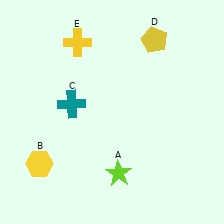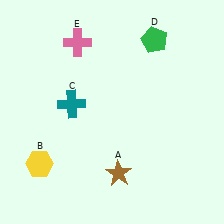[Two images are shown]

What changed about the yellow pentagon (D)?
In Image 1, D is yellow. In Image 2, it changed to green.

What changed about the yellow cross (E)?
In Image 1, E is yellow. In Image 2, it changed to pink.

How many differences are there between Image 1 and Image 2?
There are 3 differences between the two images.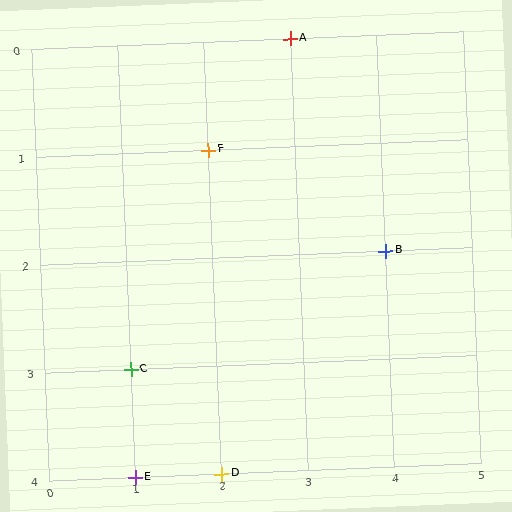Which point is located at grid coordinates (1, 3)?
Point C is at (1, 3).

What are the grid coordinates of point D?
Point D is at grid coordinates (2, 4).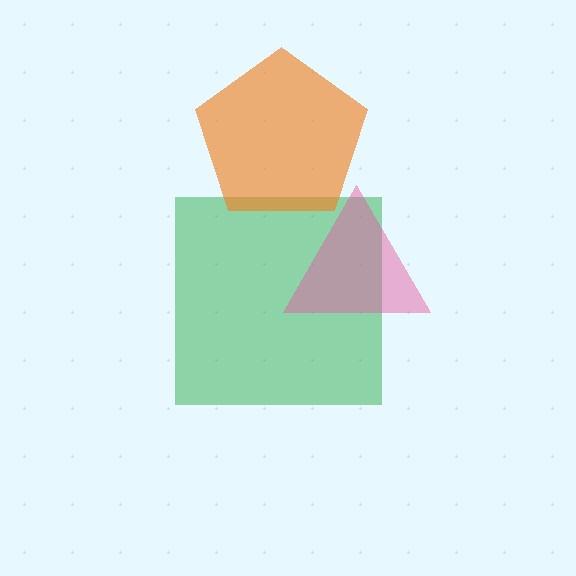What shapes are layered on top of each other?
The layered shapes are: a green square, an orange pentagon, a pink triangle.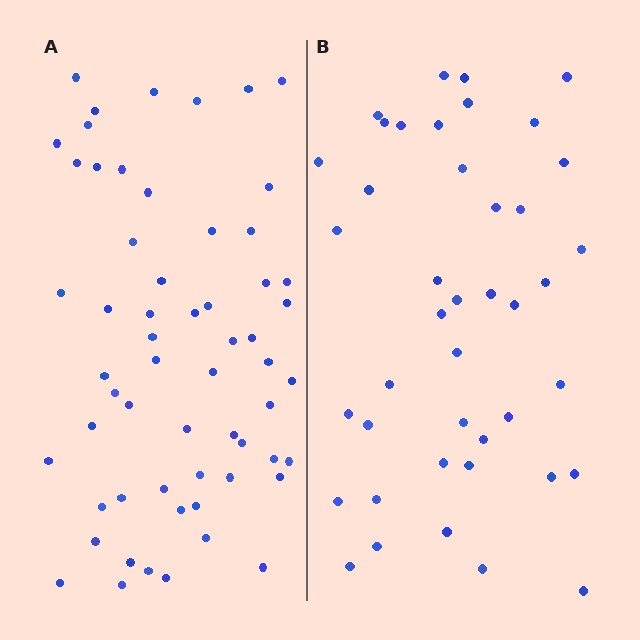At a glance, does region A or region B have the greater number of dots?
Region A (the left region) has more dots.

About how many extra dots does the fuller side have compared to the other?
Region A has approximately 15 more dots than region B.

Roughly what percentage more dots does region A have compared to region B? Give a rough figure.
About 40% more.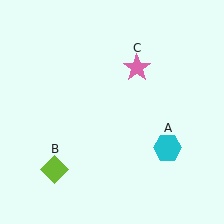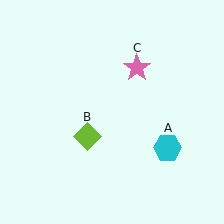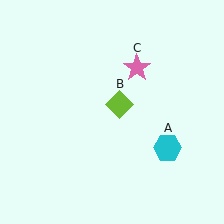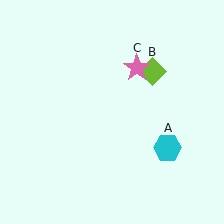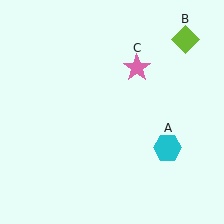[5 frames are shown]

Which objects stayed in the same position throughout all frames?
Cyan hexagon (object A) and pink star (object C) remained stationary.